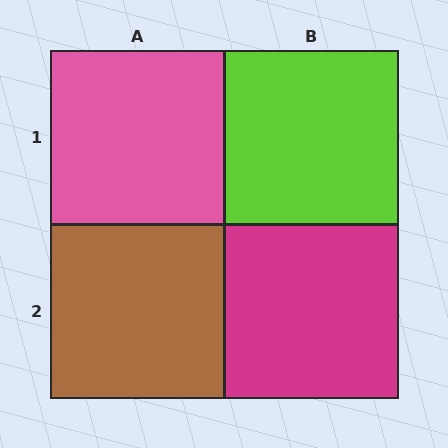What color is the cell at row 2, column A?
Brown.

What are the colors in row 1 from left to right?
Pink, lime.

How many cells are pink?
1 cell is pink.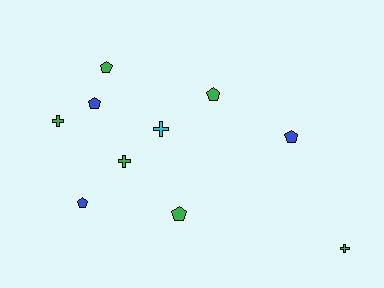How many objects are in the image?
There are 10 objects.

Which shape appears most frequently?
Pentagon, with 6 objects.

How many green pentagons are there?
There are 3 green pentagons.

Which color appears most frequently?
Green, with 6 objects.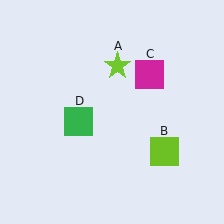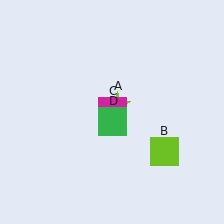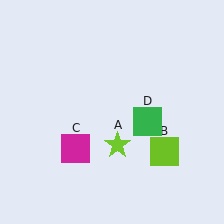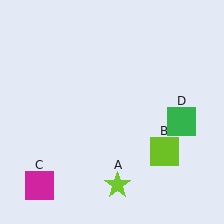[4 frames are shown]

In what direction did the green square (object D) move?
The green square (object D) moved right.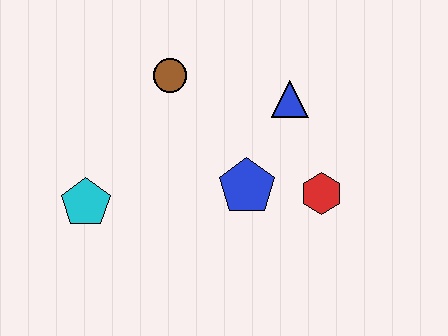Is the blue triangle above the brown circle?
No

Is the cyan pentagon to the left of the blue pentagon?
Yes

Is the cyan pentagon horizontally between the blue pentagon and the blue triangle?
No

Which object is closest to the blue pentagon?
The red hexagon is closest to the blue pentagon.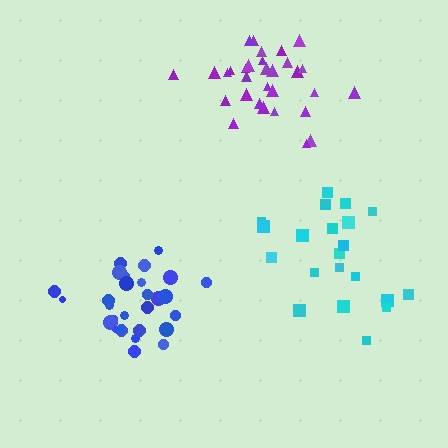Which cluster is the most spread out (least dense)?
Cyan.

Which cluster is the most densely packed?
Blue.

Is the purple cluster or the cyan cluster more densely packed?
Purple.